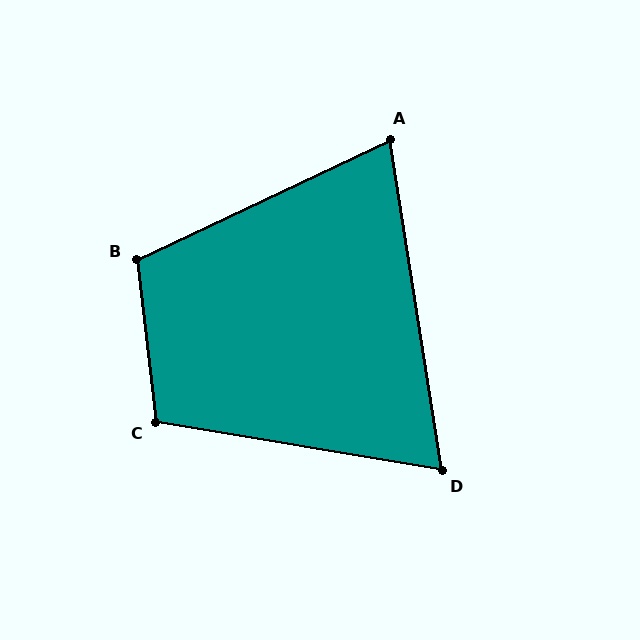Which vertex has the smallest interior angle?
D, at approximately 72 degrees.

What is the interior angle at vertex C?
Approximately 106 degrees (obtuse).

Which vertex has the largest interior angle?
B, at approximately 108 degrees.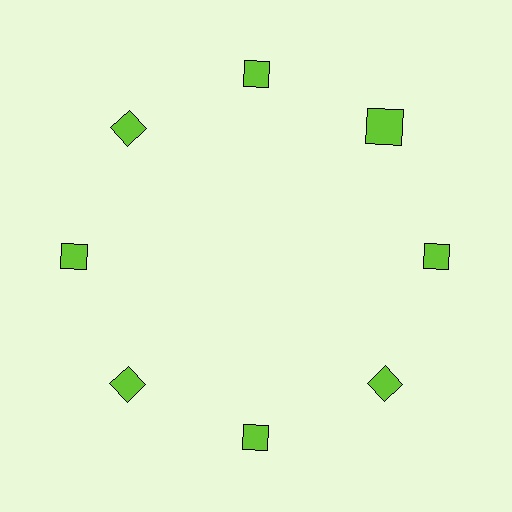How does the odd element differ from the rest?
It has a different shape: square instead of diamond.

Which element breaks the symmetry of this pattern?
The lime square at roughly the 2 o'clock position breaks the symmetry. All other shapes are lime diamonds.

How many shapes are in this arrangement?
There are 8 shapes arranged in a ring pattern.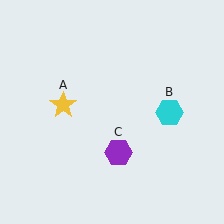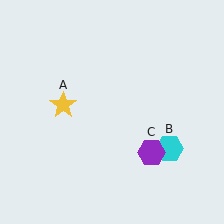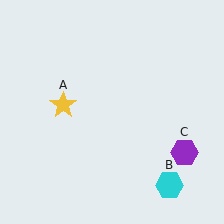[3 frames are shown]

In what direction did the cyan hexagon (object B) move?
The cyan hexagon (object B) moved down.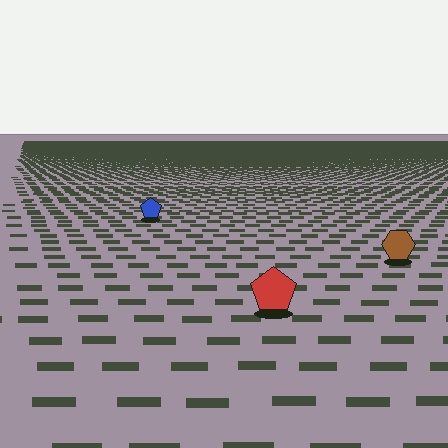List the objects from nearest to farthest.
From nearest to farthest: the red pentagon, the brown hexagon, the blue pentagon.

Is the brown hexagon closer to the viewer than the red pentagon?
No. The red pentagon is closer — you can tell from the texture gradient: the ground texture is coarser near it.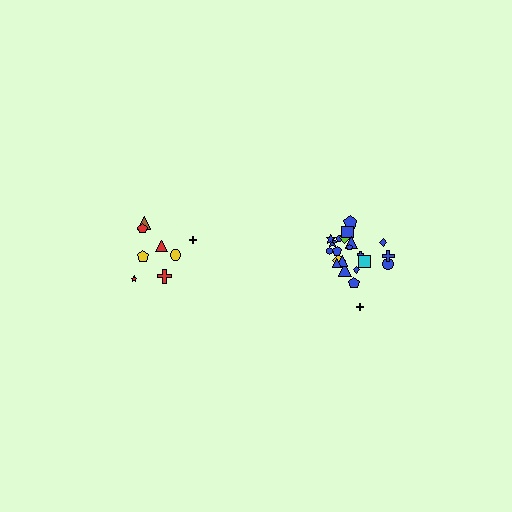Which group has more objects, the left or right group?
The right group.